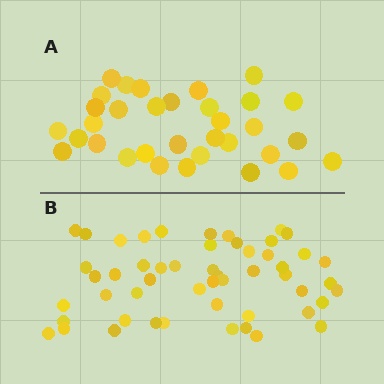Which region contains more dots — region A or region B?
Region B (the bottom region) has more dots.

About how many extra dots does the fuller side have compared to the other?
Region B has approximately 20 more dots than region A.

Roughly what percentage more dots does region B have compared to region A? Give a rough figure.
About 60% more.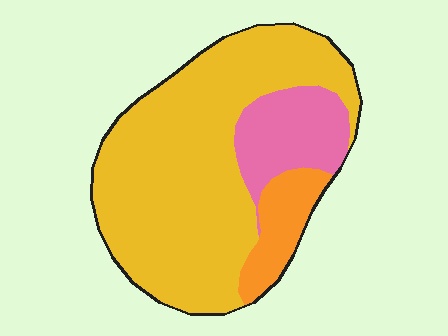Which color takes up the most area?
Yellow, at roughly 70%.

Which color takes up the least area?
Orange, at roughly 10%.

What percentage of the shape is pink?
Pink covers 17% of the shape.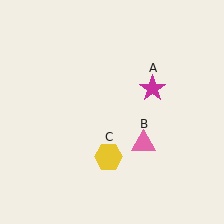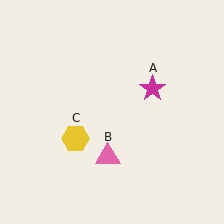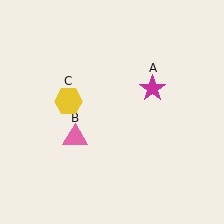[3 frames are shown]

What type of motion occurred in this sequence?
The pink triangle (object B), yellow hexagon (object C) rotated clockwise around the center of the scene.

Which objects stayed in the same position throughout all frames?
Magenta star (object A) remained stationary.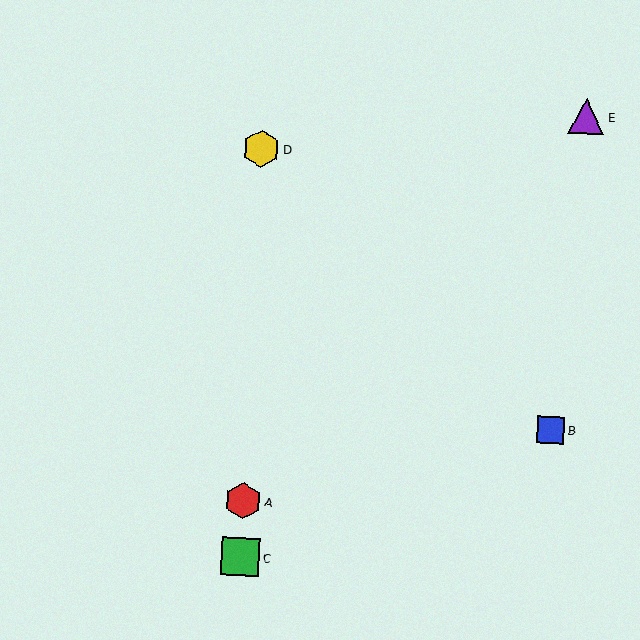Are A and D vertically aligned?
Yes, both are at x≈243.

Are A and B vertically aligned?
No, A is at x≈243 and B is at x≈551.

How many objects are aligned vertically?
3 objects (A, C, D) are aligned vertically.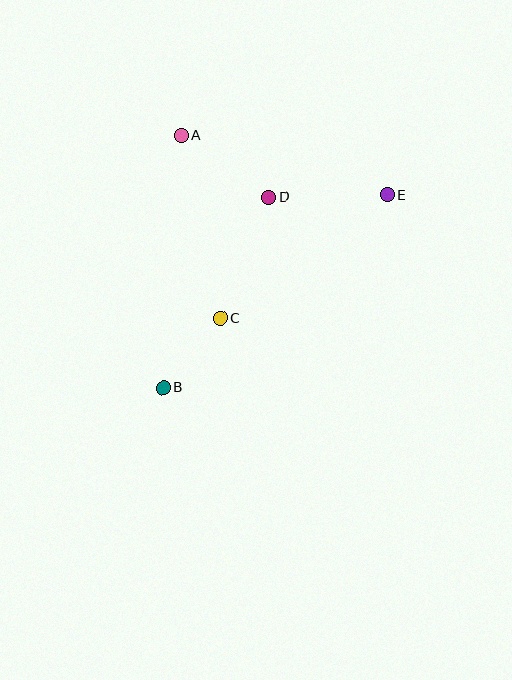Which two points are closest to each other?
Points B and C are closest to each other.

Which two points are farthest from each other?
Points B and E are farthest from each other.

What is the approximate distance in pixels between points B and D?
The distance between B and D is approximately 218 pixels.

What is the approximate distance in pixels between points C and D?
The distance between C and D is approximately 131 pixels.